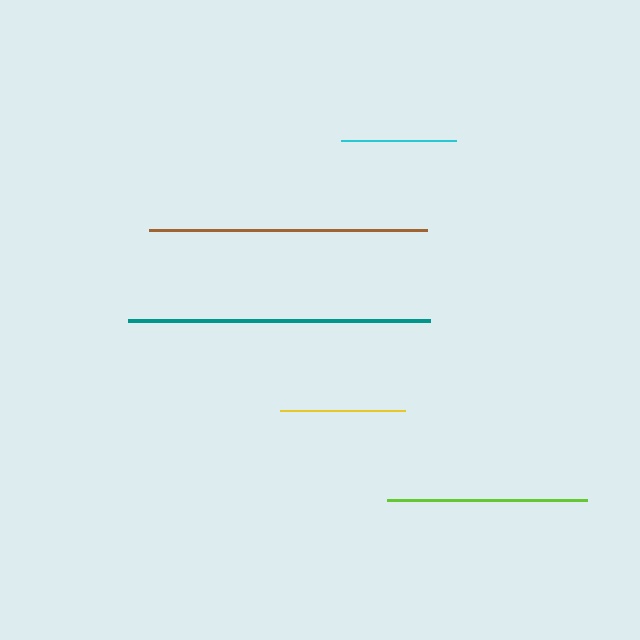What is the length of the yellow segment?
The yellow segment is approximately 125 pixels long.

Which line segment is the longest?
The teal line is the longest at approximately 302 pixels.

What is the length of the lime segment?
The lime segment is approximately 200 pixels long.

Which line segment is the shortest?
The cyan line is the shortest at approximately 114 pixels.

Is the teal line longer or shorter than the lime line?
The teal line is longer than the lime line.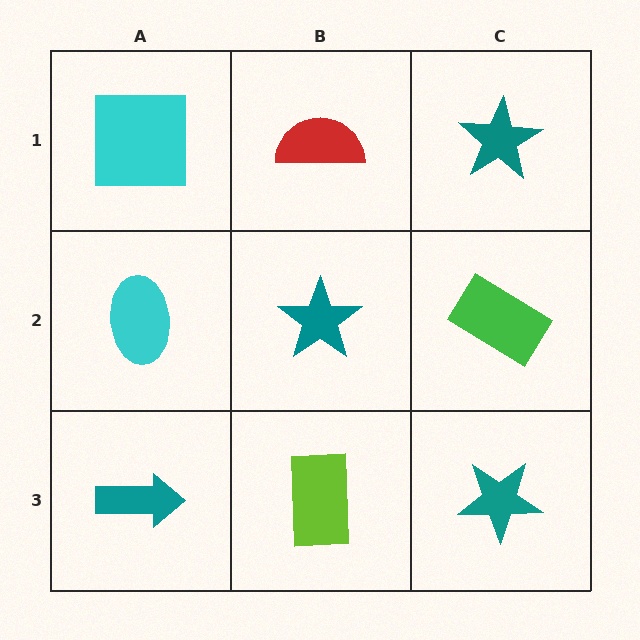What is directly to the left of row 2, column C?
A teal star.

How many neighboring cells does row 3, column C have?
2.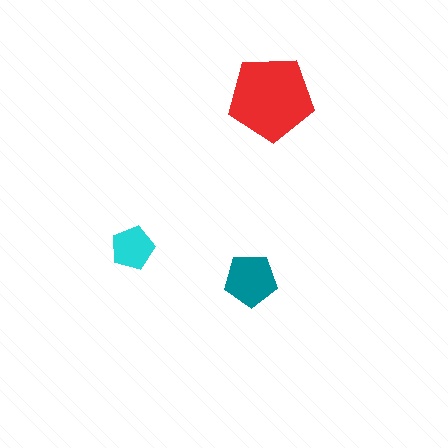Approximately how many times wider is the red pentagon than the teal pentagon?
About 1.5 times wider.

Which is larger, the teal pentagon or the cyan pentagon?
The teal one.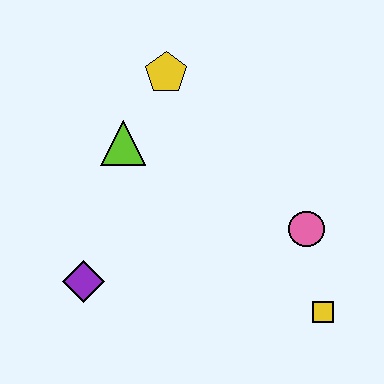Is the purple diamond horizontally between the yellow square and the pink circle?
No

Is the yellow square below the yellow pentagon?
Yes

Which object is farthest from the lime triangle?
The yellow square is farthest from the lime triangle.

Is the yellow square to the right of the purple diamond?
Yes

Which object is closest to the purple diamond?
The lime triangle is closest to the purple diamond.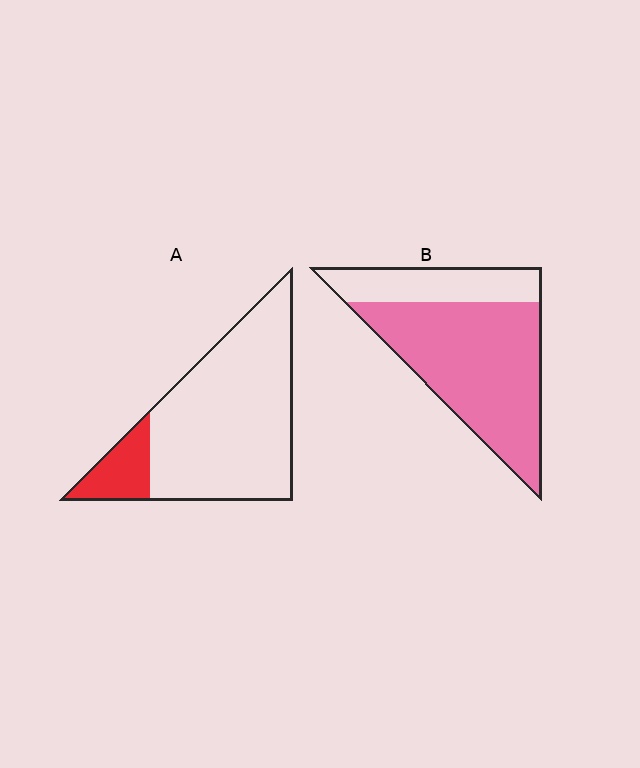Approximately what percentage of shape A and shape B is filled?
A is approximately 15% and B is approximately 70%.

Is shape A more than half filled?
No.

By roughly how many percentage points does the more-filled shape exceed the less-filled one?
By roughly 55 percentage points (B over A).